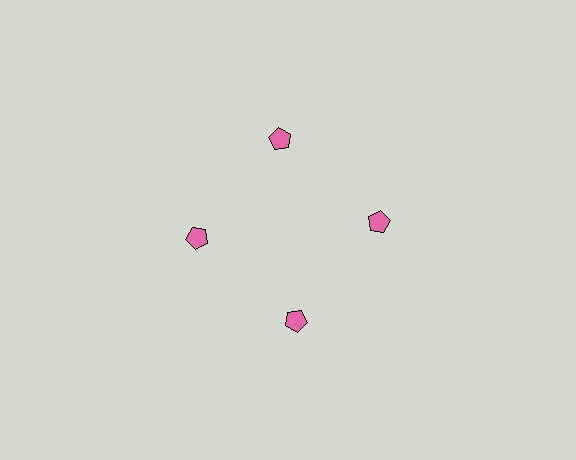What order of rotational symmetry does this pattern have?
This pattern has 4-fold rotational symmetry.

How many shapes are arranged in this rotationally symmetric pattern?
There are 4 shapes, arranged in 4 groups of 1.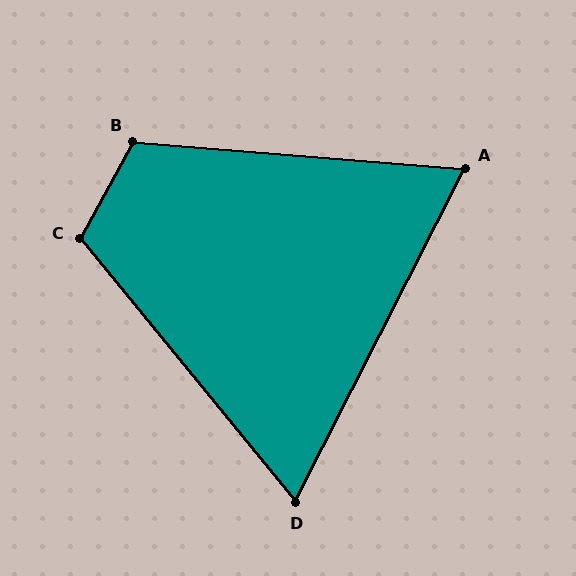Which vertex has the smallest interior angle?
D, at approximately 66 degrees.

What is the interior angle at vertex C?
Approximately 112 degrees (obtuse).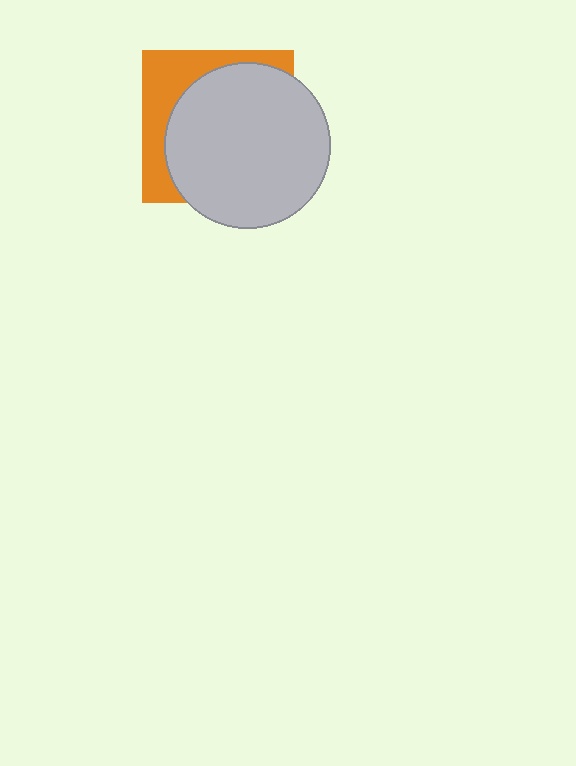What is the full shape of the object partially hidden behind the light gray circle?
The partially hidden object is an orange square.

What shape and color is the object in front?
The object in front is a light gray circle.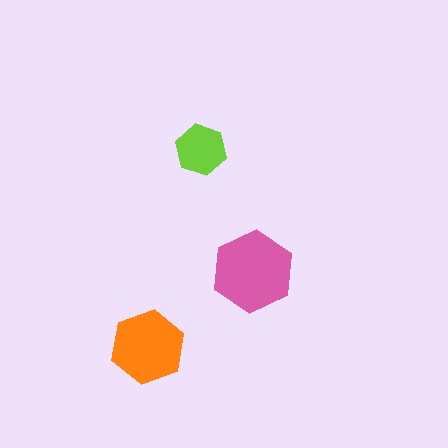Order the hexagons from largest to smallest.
the pink one, the orange one, the lime one.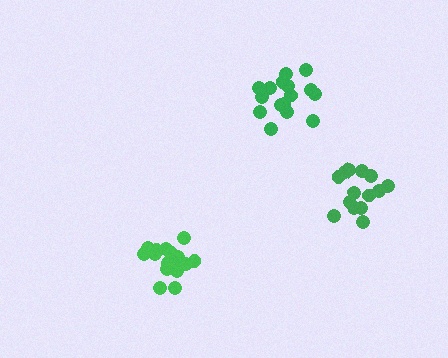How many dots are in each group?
Group 1: 14 dots, Group 2: 19 dots, Group 3: 16 dots (49 total).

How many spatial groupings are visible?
There are 3 spatial groupings.